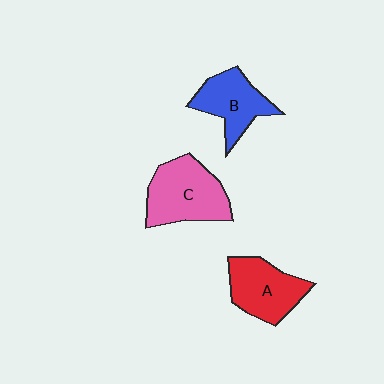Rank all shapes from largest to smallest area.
From largest to smallest: C (pink), A (red), B (blue).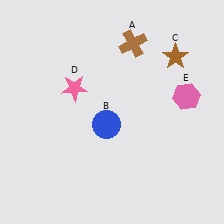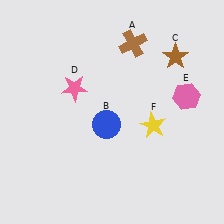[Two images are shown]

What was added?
A yellow star (F) was added in Image 2.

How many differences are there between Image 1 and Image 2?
There is 1 difference between the two images.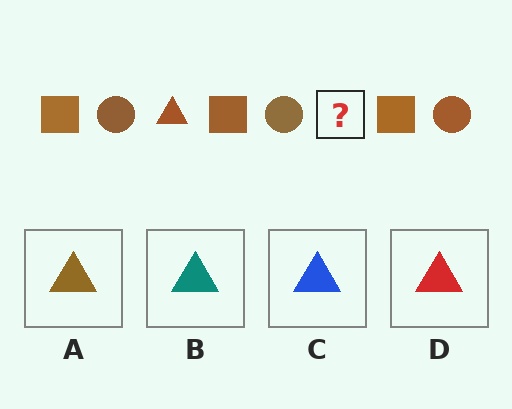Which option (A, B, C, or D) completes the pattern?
A.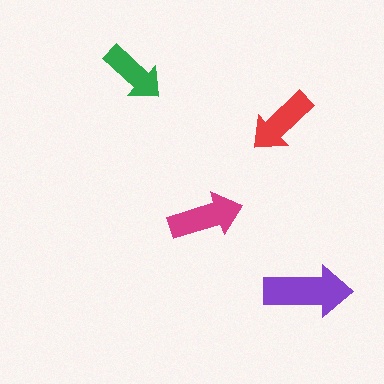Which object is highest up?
The green arrow is topmost.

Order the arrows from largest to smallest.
the purple one, the magenta one, the red one, the green one.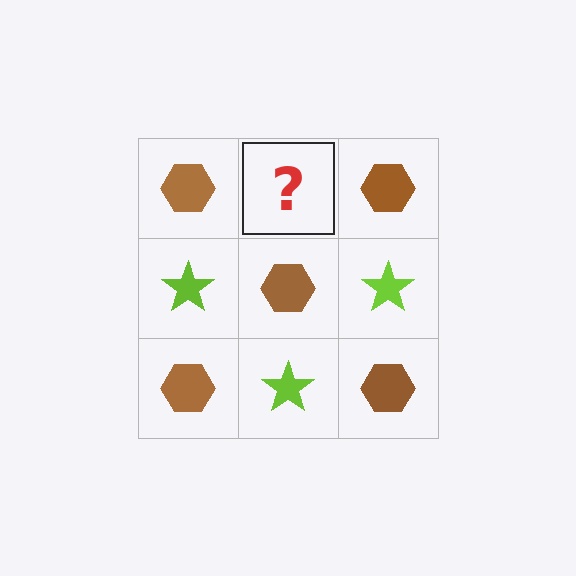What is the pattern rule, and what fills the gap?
The rule is that it alternates brown hexagon and lime star in a checkerboard pattern. The gap should be filled with a lime star.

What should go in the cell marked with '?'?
The missing cell should contain a lime star.